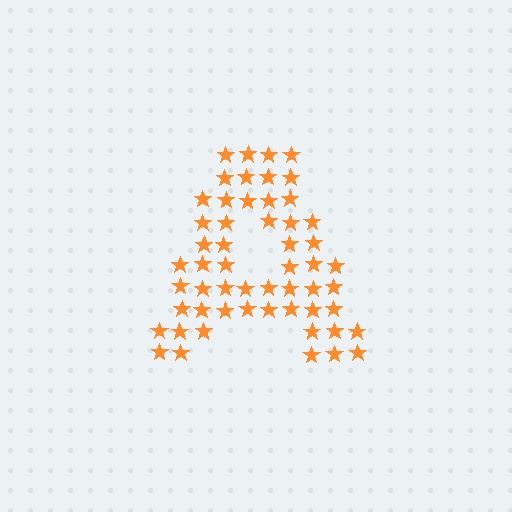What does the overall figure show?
The overall figure shows the letter A.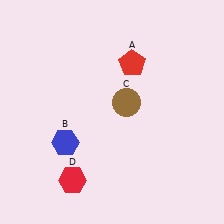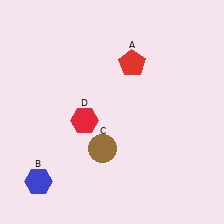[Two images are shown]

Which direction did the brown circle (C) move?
The brown circle (C) moved down.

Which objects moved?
The objects that moved are: the blue hexagon (B), the brown circle (C), the red hexagon (D).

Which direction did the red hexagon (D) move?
The red hexagon (D) moved up.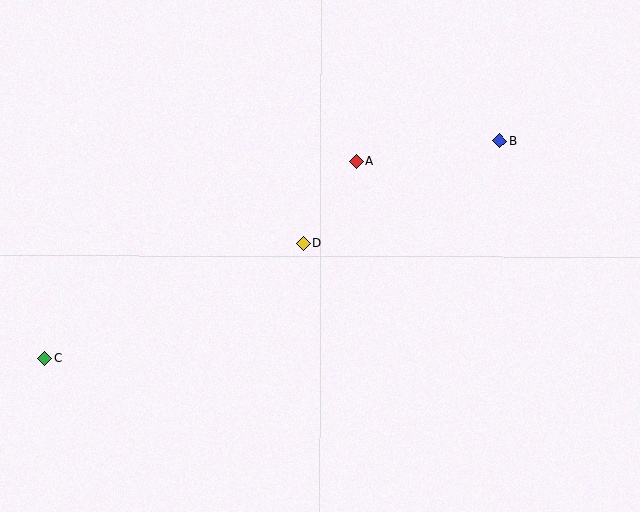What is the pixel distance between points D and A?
The distance between D and A is 98 pixels.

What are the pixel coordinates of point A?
Point A is at (357, 161).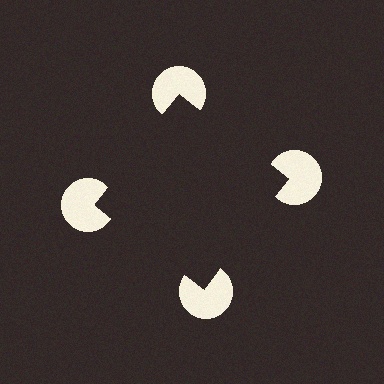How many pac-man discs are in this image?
There are 4 — one at each vertex of the illusory square.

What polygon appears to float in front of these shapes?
An illusory square — its edges are inferred from the aligned wedge cuts in the pac-man discs, not physically drawn.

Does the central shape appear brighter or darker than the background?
It typically appears slightly darker than the background, even though no actual brightness change is drawn.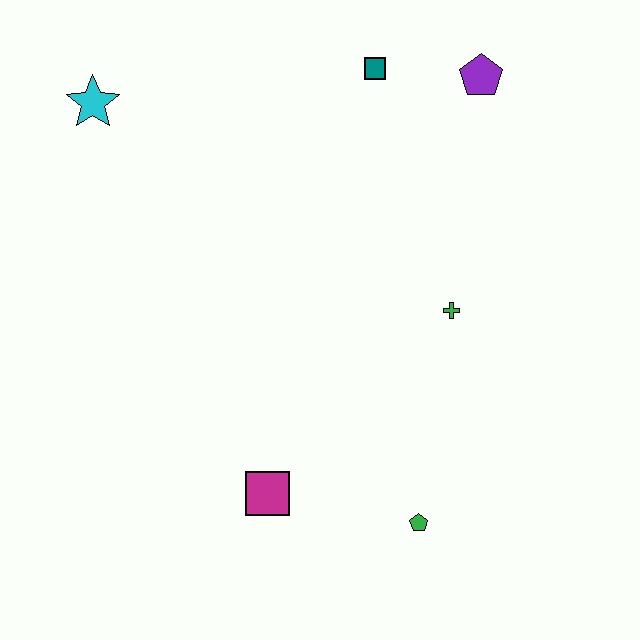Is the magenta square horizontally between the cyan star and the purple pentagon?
Yes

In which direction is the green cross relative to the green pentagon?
The green cross is above the green pentagon.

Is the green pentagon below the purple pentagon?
Yes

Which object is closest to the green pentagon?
The magenta square is closest to the green pentagon.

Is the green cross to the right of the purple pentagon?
No